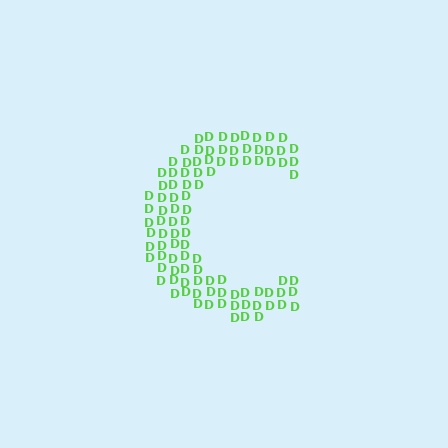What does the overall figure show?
The overall figure shows the letter C.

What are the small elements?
The small elements are letter D's.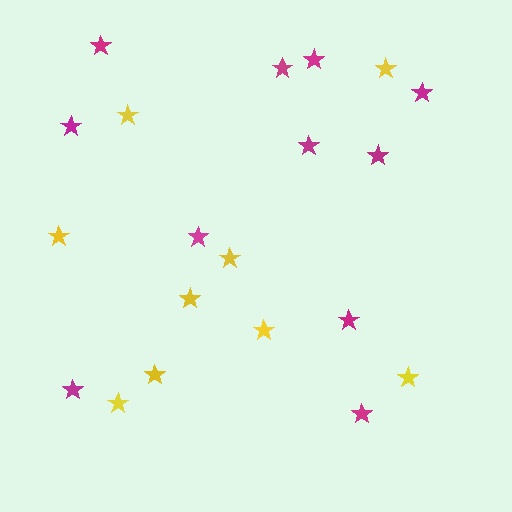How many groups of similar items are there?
There are 2 groups: one group of magenta stars (11) and one group of yellow stars (9).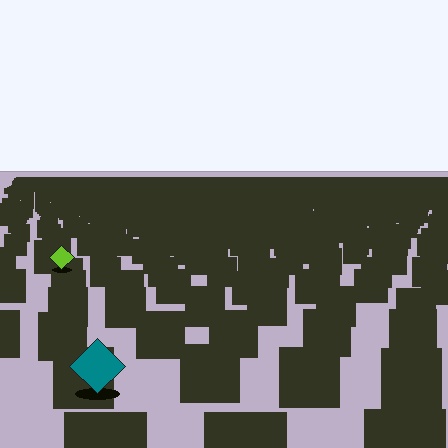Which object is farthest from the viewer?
The lime diamond is farthest from the viewer. It appears smaller and the ground texture around it is denser.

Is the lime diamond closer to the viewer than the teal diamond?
No. The teal diamond is closer — you can tell from the texture gradient: the ground texture is coarser near it.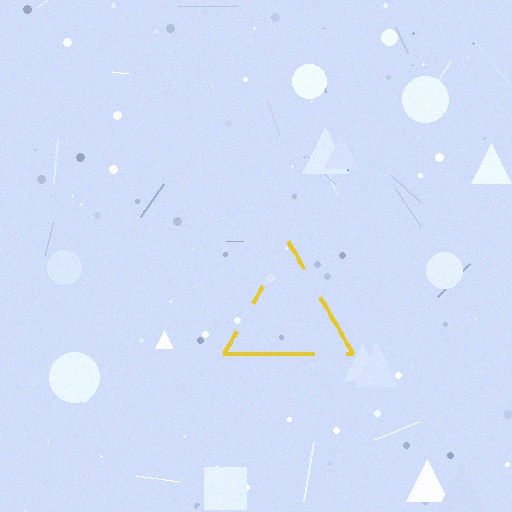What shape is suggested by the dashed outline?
The dashed outline suggests a triangle.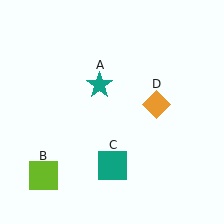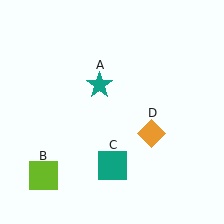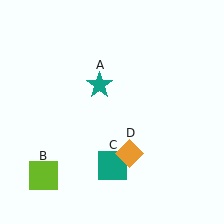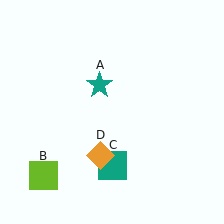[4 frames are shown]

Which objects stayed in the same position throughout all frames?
Teal star (object A) and lime square (object B) and teal square (object C) remained stationary.